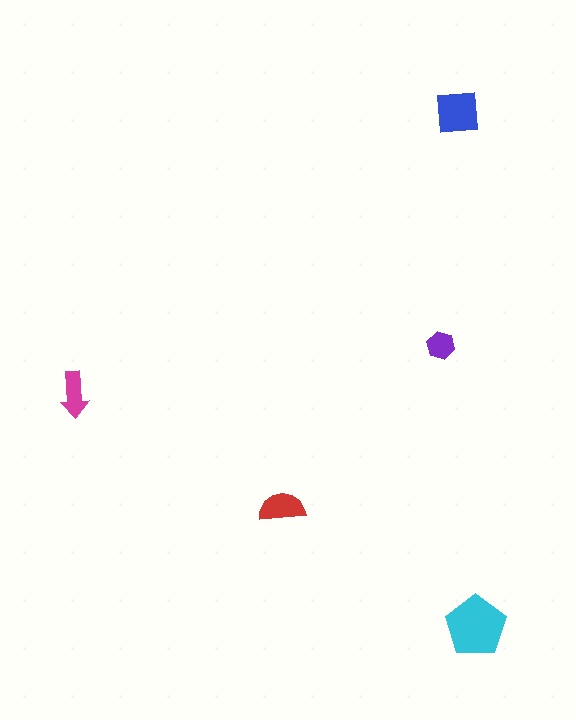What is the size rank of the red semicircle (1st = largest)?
3rd.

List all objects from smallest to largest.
The purple hexagon, the magenta arrow, the red semicircle, the blue square, the cyan pentagon.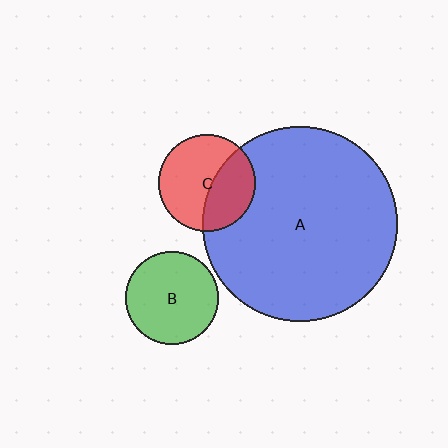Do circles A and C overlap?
Yes.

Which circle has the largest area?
Circle A (blue).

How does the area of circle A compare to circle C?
Approximately 4.0 times.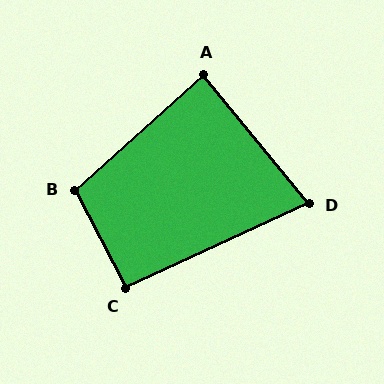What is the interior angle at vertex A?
Approximately 87 degrees (approximately right).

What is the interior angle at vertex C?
Approximately 93 degrees (approximately right).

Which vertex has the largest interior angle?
B, at approximately 104 degrees.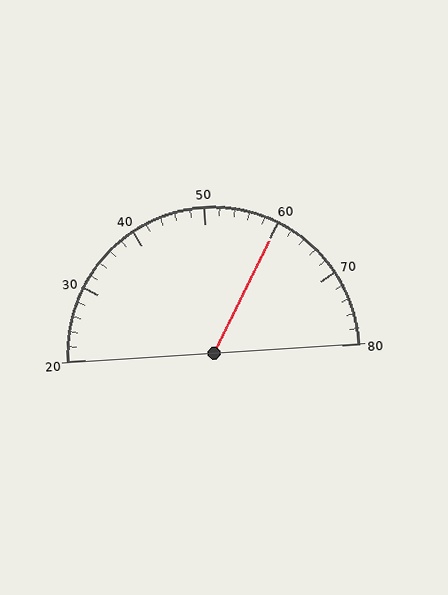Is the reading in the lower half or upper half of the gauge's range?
The reading is in the upper half of the range (20 to 80).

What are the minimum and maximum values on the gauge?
The gauge ranges from 20 to 80.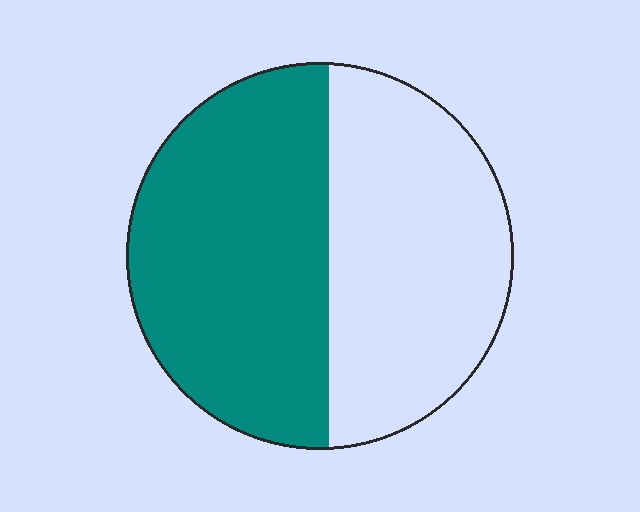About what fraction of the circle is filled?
About one half (1/2).